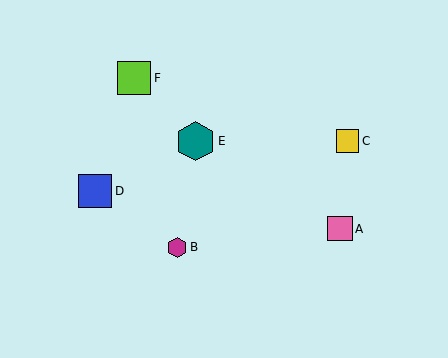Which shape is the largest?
The teal hexagon (labeled E) is the largest.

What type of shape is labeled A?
Shape A is a pink square.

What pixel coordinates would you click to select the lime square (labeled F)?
Click at (134, 78) to select the lime square F.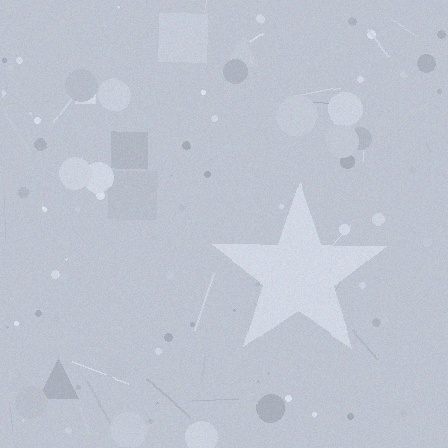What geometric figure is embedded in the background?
A star is embedded in the background.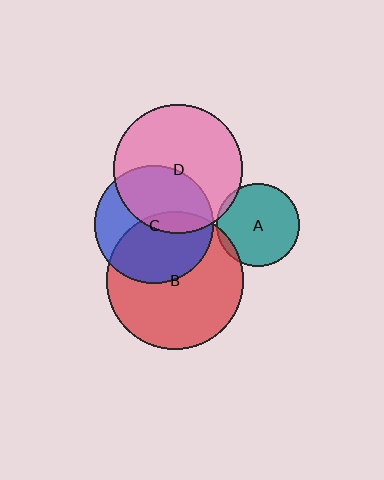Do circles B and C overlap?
Yes.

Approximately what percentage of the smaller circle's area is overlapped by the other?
Approximately 50%.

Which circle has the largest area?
Circle B (red).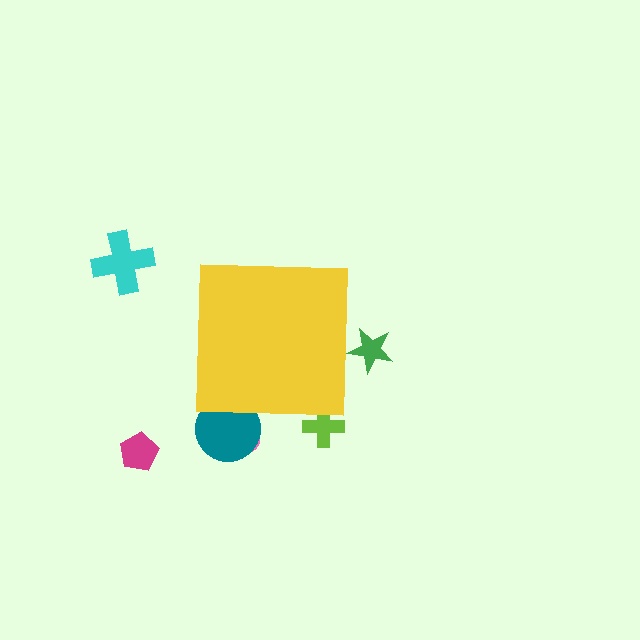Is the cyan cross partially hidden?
No, the cyan cross is fully visible.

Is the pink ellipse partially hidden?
Yes, the pink ellipse is partially hidden behind the yellow square.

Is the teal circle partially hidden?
Yes, the teal circle is partially hidden behind the yellow square.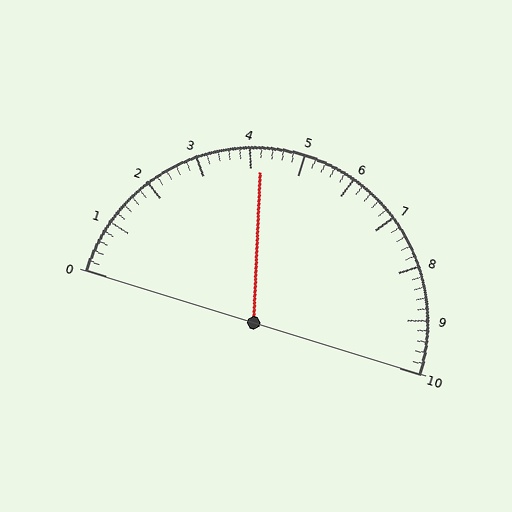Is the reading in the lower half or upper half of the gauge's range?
The reading is in the lower half of the range (0 to 10).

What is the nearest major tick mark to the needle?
The nearest major tick mark is 4.